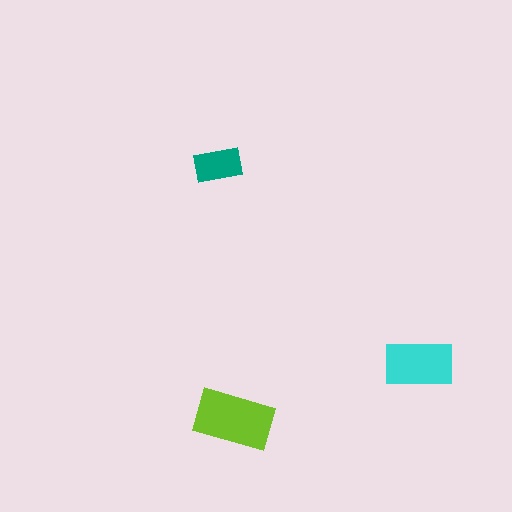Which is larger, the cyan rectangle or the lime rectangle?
The lime one.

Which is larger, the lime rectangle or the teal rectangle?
The lime one.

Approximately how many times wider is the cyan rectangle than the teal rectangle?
About 1.5 times wider.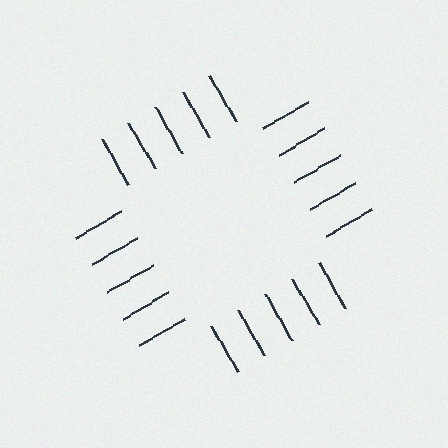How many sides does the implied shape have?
4 sides — the line-ends trace a square.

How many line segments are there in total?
20 — 5 along each of the 4 edges.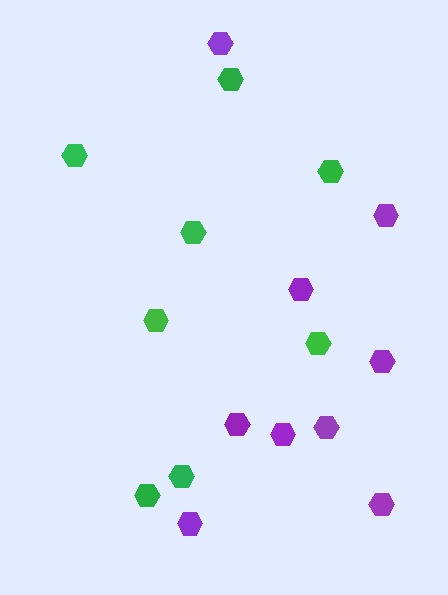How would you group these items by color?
There are 2 groups: one group of green hexagons (8) and one group of purple hexagons (9).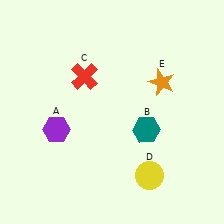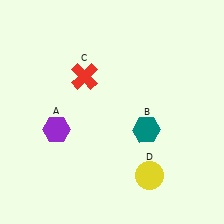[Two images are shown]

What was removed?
The orange star (E) was removed in Image 2.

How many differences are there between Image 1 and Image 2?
There is 1 difference between the two images.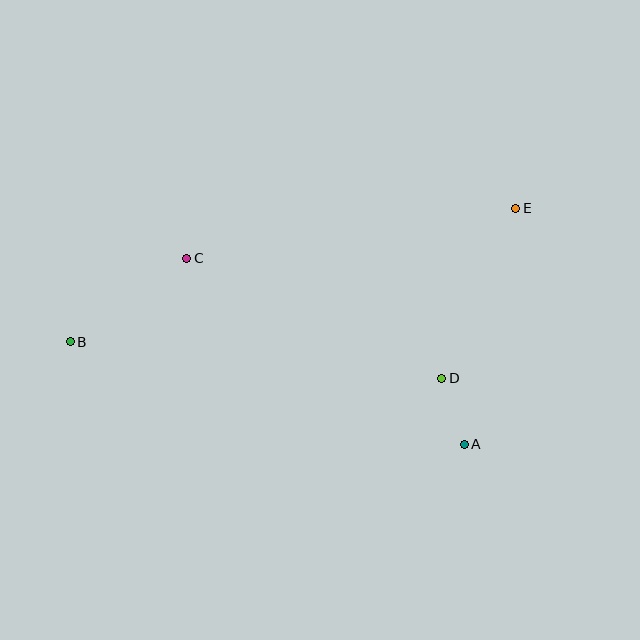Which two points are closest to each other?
Points A and D are closest to each other.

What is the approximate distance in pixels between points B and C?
The distance between B and C is approximately 143 pixels.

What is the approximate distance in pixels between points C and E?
The distance between C and E is approximately 333 pixels.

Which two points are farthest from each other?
Points B and E are farthest from each other.